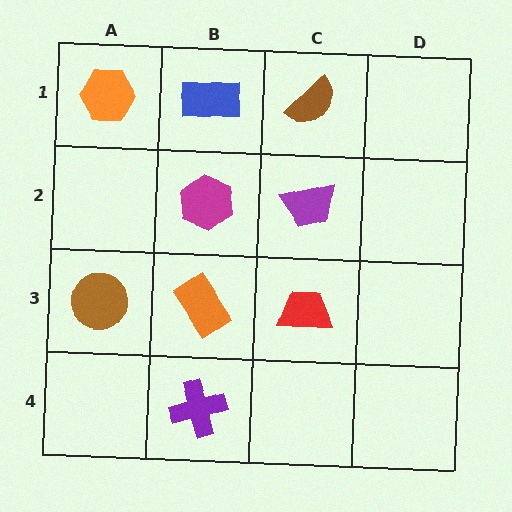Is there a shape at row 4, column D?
No, that cell is empty.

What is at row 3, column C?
A red trapezoid.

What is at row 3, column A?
A brown circle.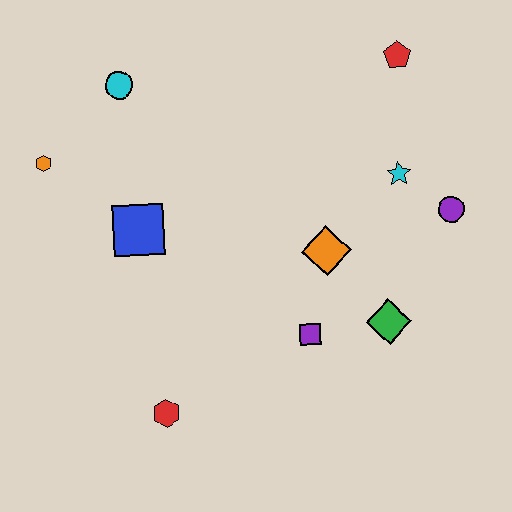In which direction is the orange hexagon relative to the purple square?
The orange hexagon is to the left of the purple square.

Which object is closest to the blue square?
The orange hexagon is closest to the blue square.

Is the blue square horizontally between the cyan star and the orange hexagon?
Yes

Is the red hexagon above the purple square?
No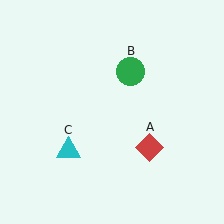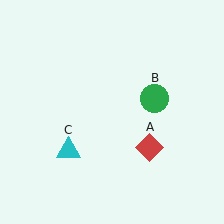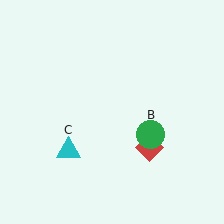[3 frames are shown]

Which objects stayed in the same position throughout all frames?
Red diamond (object A) and cyan triangle (object C) remained stationary.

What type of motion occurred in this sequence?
The green circle (object B) rotated clockwise around the center of the scene.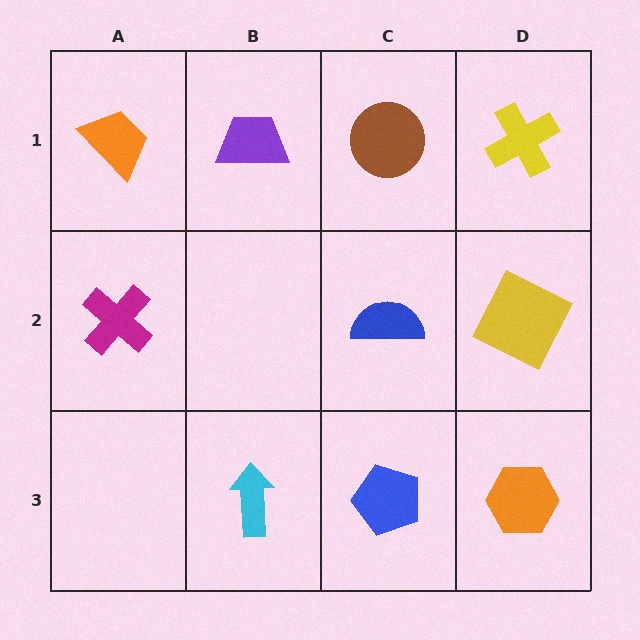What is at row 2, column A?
A magenta cross.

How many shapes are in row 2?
3 shapes.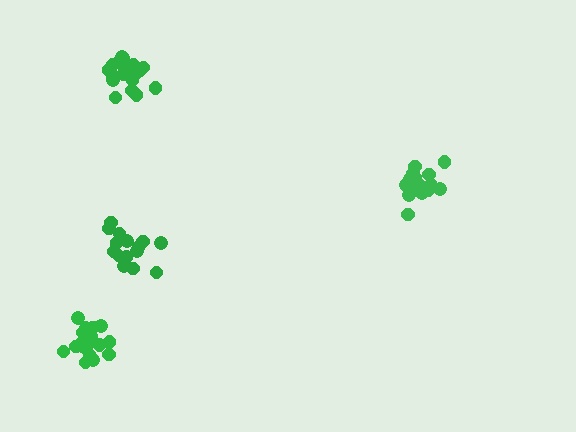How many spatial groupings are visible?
There are 4 spatial groupings.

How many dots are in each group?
Group 1: 19 dots, Group 2: 15 dots, Group 3: 19 dots, Group 4: 20 dots (73 total).